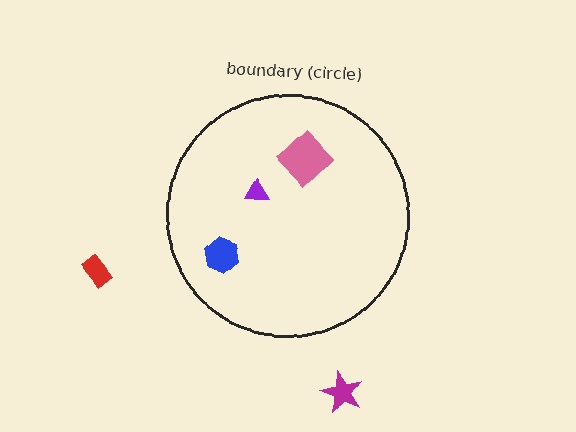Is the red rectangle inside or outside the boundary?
Outside.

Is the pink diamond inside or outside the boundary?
Inside.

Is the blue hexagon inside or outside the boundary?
Inside.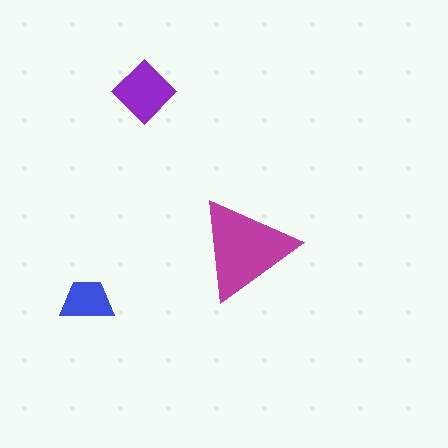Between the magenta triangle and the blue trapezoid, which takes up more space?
The magenta triangle.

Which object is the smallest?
The blue trapezoid.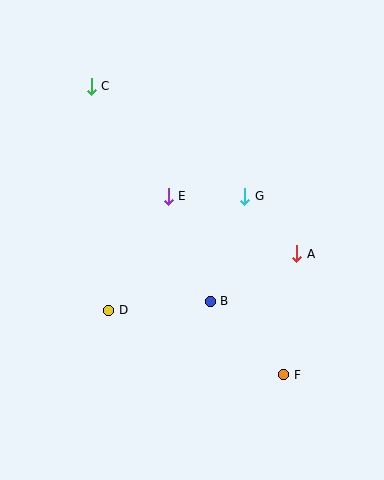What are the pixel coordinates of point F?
Point F is at (284, 375).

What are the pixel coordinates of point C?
Point C is at (91, 86).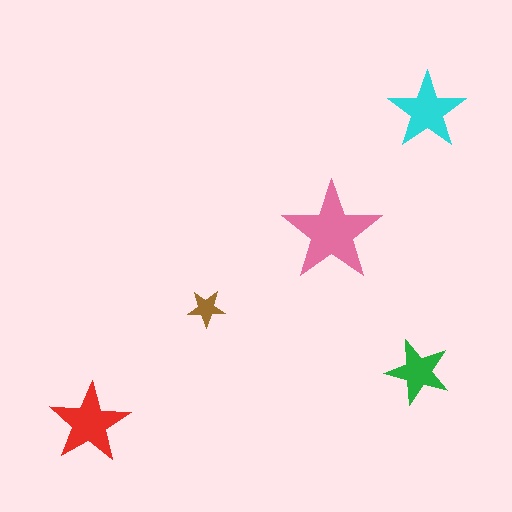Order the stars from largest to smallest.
the pink one, the red one, the cyan one, the green one, the brown one.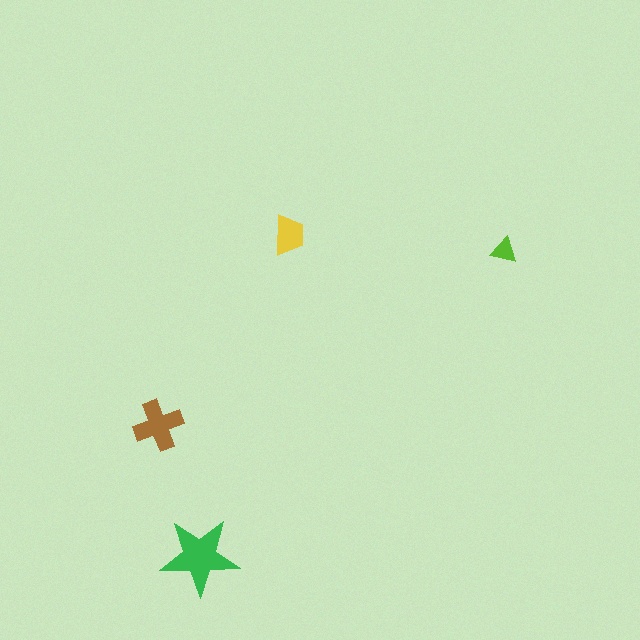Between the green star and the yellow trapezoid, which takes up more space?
The green star.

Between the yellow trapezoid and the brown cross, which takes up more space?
The brown cross.